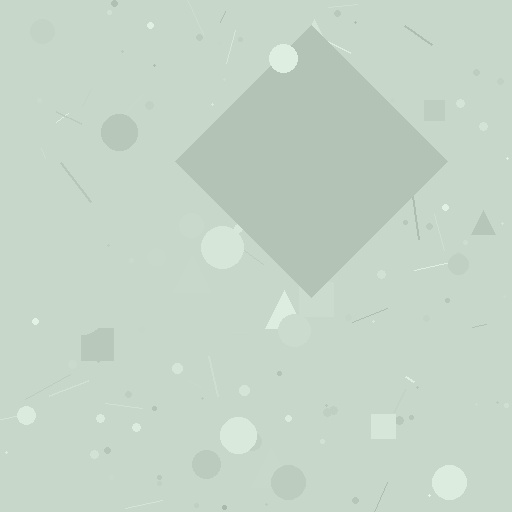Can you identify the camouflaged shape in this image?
The camouflaged shape is a diamond.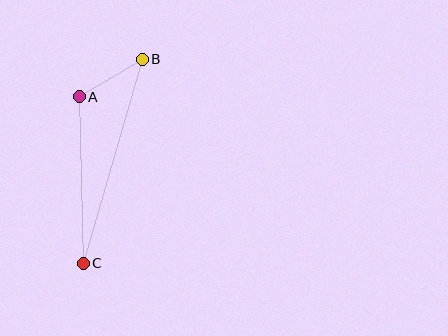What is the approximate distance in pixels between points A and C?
The distance between A and C is approximately 167 pixels.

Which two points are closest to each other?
Points A and B are closest to each other.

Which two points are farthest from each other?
Points B and C are farthest from each other.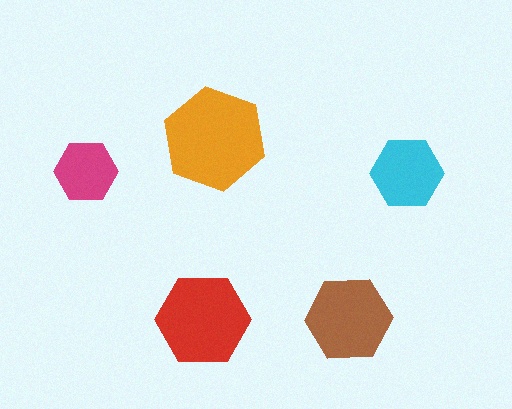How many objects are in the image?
There are 5 objects in the image.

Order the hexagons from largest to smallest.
the orange one, the red one, the brown one, the cyan one, the magenta one.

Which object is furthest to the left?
The magenta hexagon is leftmost.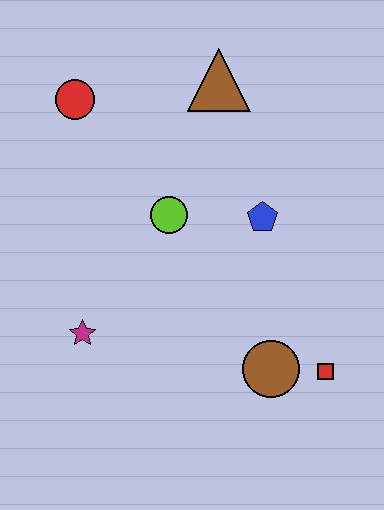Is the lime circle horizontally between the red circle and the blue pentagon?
Yes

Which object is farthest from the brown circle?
The red circle is farthest from the brown circle.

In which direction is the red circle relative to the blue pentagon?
The red circle is to the left of the blue pentagon.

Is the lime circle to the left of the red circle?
No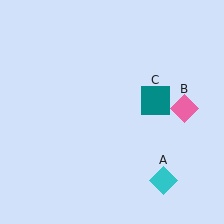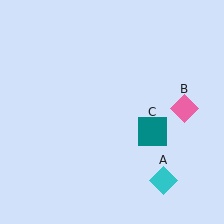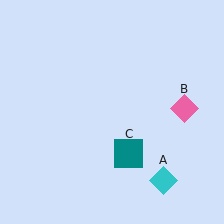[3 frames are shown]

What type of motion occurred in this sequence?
The teal square (object C) rotated clockwise around the center of the scene.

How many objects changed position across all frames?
1 object changed position: teal square (object C).